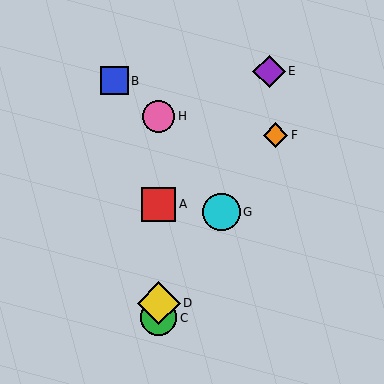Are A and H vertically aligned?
Yes, both are at x≈159.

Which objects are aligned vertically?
Objects A, C, D, H are aligned vertically.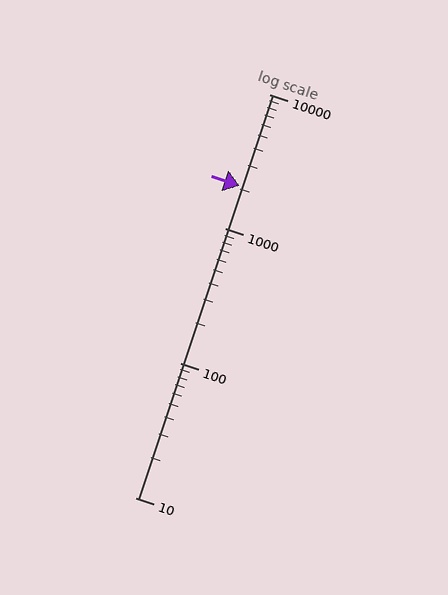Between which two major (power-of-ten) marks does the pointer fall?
The pointer is between 1000 and 10000.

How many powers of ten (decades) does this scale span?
The scale spans 3 decades, from 10 to 10000.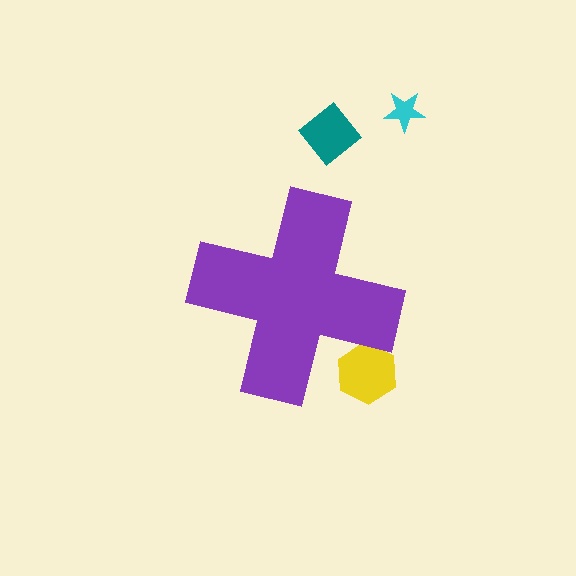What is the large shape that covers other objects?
A purple cross.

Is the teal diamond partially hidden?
No, the teal diamond is fully visible.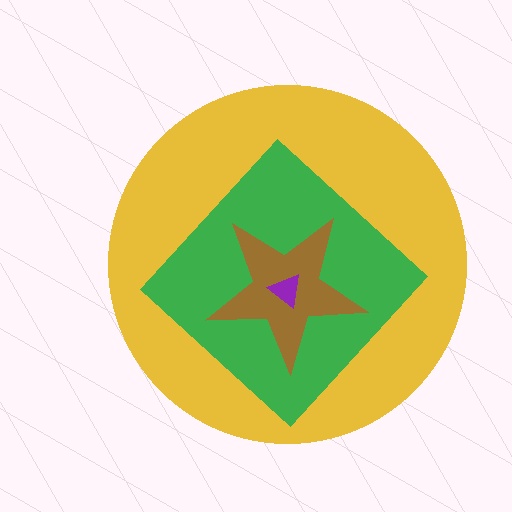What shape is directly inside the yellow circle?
The green diamond.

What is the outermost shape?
The yellow circle.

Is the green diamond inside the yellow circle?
Yes.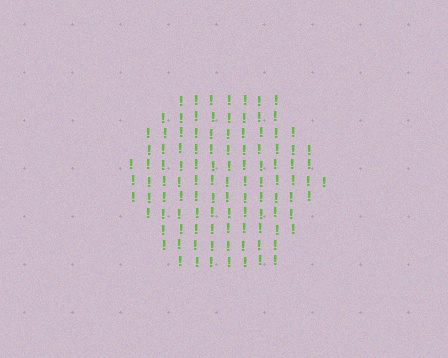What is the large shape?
The large shape is a hexagon.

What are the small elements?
The small elements are exclamation marks.